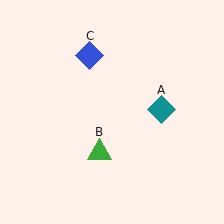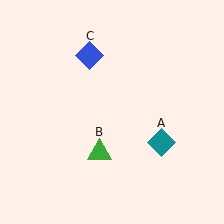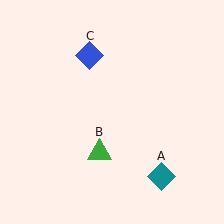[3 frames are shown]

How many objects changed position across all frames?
1 object changed position: teal diamond (object A).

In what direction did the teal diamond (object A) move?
The teal diamond (object A) moved down.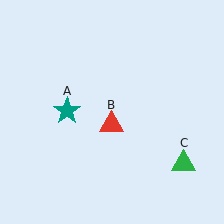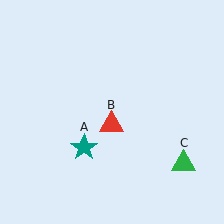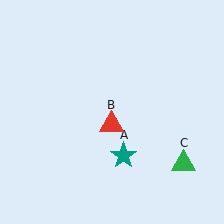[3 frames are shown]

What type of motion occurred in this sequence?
The teal star (object A) rotated counterclockwise around the center of the scene.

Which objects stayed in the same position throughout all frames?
Red triangle (object B) and green triangle (object C) remained stationary.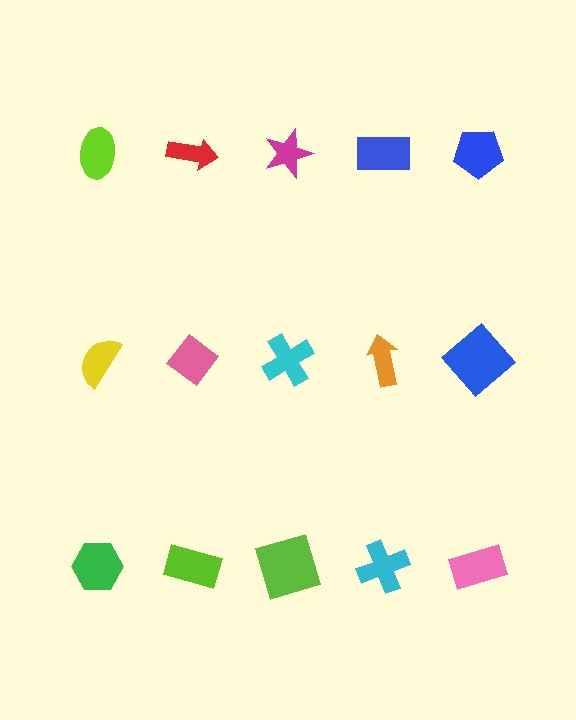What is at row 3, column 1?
A green hexagon.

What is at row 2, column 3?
A cyan cross.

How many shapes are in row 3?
5 shapes.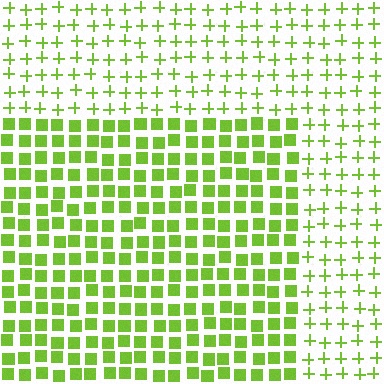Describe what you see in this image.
The image is filled with small lime elements arranged in a uniform grid. A rectangle-shaped region contains squares, while the surrounding area contains plus signs. The boundary is defined purely by the change in element shape.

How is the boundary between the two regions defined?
The boundary is defined by a change in element shape: squares inside vs. plus signs outside. All elements share the same color and spacing.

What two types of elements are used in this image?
The image uses squares inside the rectangle region and plus signs outside it.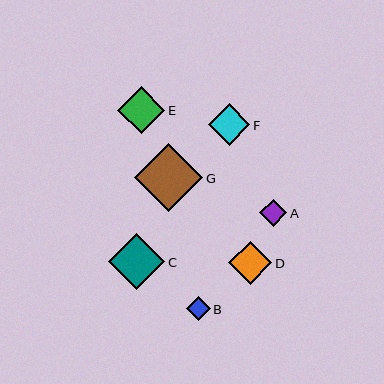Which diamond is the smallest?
Diamond B is the smallest with a size of approximately 24 pixels.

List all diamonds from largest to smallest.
From largest to smallest: G, C, E, D, F, A, B.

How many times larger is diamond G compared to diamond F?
Diamond G is approximately 1.7 times the size of diamond F.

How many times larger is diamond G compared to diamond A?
Diamond G is approximately 2.5 times the size of diamond A.